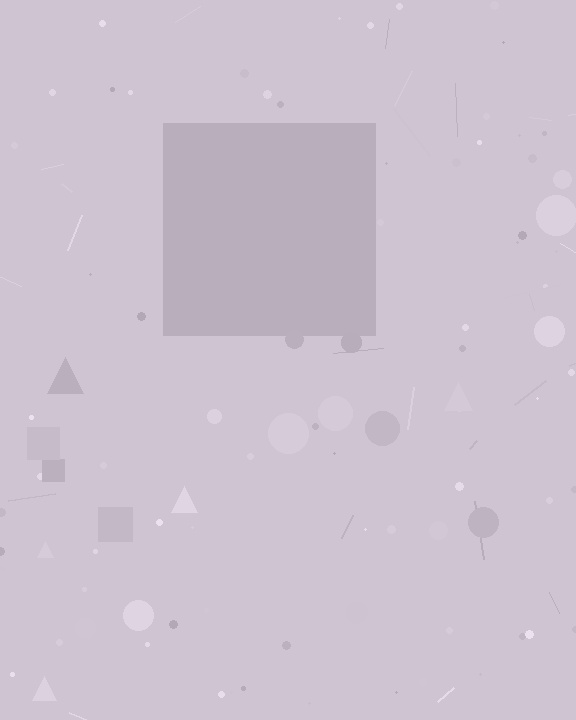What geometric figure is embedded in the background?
A square is embedded in the background.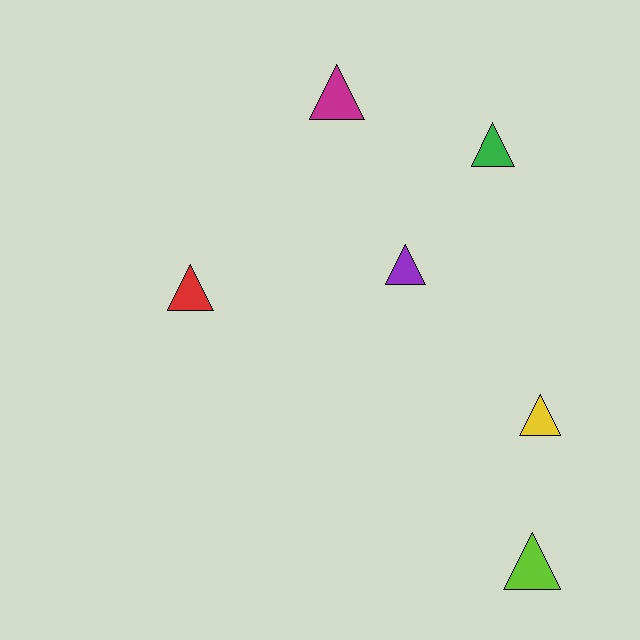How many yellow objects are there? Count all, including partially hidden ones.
There is 1 yellow object.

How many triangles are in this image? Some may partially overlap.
There are 6 triangles.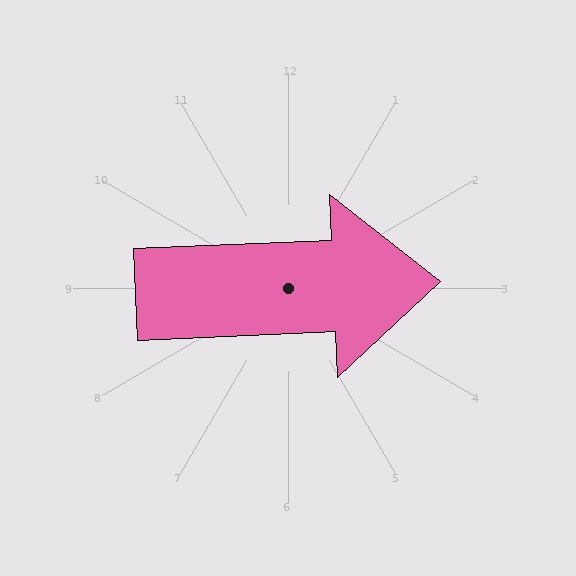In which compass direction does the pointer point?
East.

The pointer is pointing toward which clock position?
Roughly 3 o'clock.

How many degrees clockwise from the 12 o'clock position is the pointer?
Approximately 88 degrees.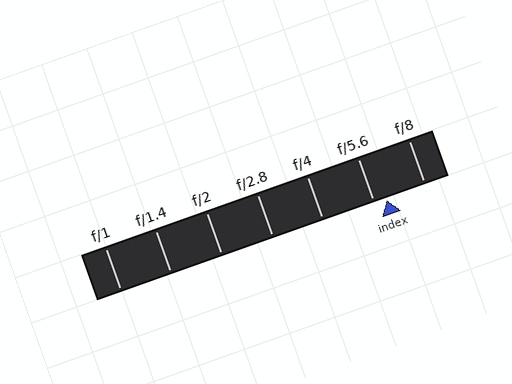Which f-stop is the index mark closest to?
The index mark is closest to f/5.6.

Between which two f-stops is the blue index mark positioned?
The index mark is between f/5.6 and f/8.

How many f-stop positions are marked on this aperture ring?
There are 7 f-stop positions marked.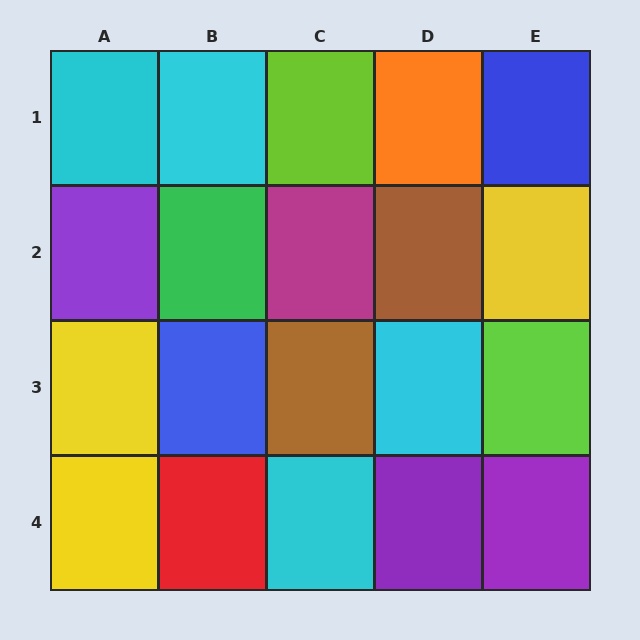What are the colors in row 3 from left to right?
Yellow, blue, brown, cyan, lime.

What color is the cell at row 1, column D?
Orange.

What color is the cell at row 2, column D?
Brown.